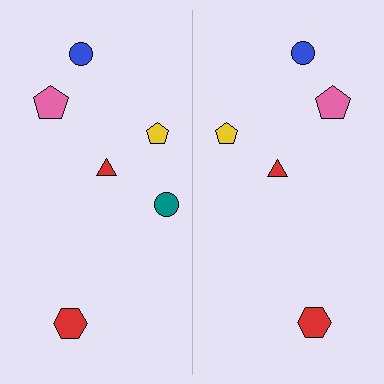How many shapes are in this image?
There are 11 shapes in this image.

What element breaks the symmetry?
A teal circle is missing from the right side.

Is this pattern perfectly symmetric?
No, the pattern is not perfectly symmetric. A teal circle is missing from the right side.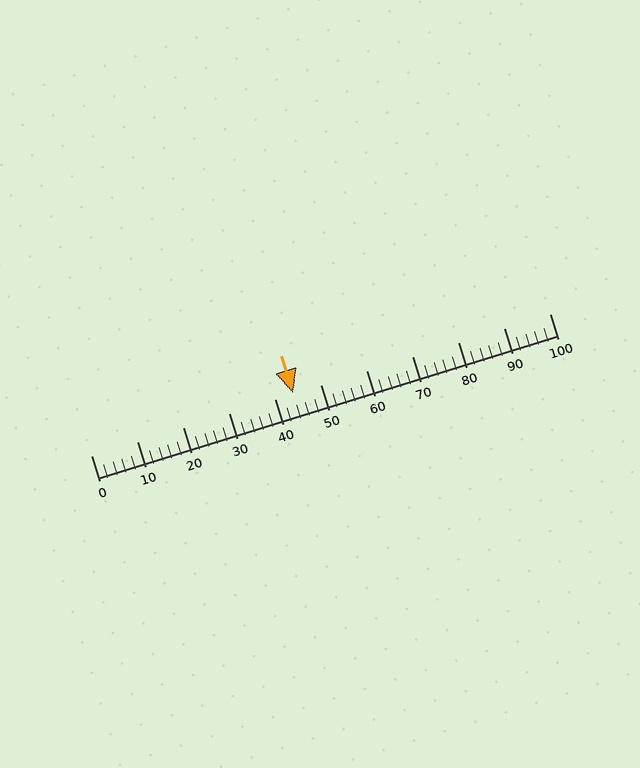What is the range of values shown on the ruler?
The ruler shows values from 0 to 100.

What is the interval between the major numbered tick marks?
The major tick marks are spaced 10 units apart.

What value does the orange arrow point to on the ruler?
The orange arrow points to approximately 44.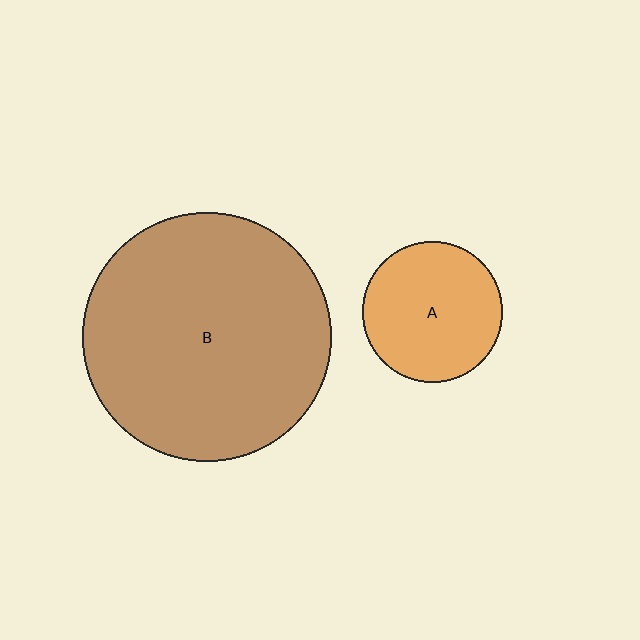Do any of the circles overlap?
No, none of the circles overlap.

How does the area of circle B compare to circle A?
Approximately 3.2 times.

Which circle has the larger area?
Circle B (brown).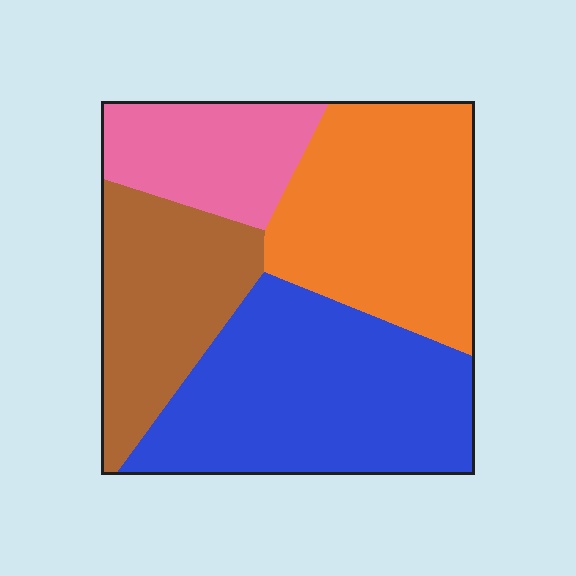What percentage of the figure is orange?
Orange takes up between a quarter and a half of the figure.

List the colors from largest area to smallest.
From largest to smallest: blue, orange, brown, pink.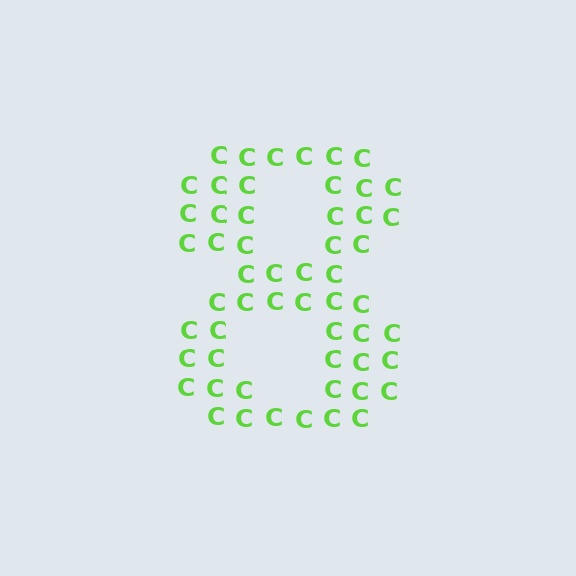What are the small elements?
The small elements are letter C's.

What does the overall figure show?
The overall figure shows the digit 8.